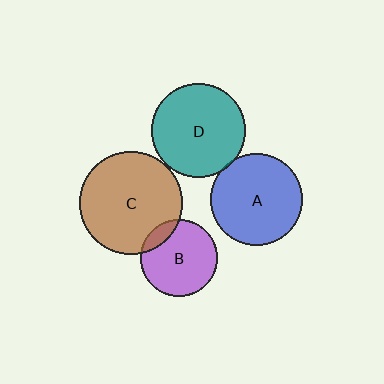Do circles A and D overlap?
Yes.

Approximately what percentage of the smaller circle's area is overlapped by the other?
Approximately 5%.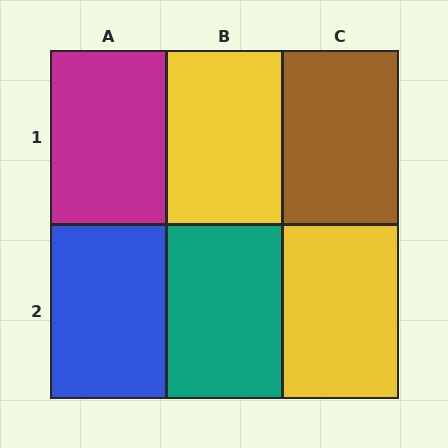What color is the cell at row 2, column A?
Blue.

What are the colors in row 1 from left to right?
Magenta, yellow, brown.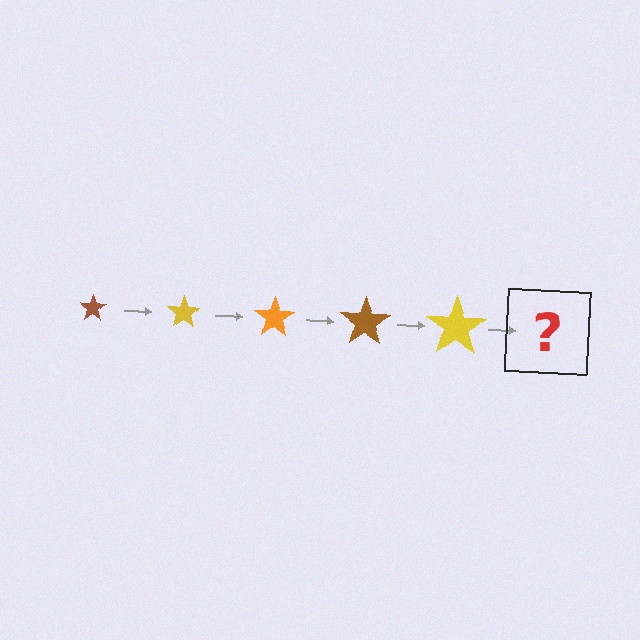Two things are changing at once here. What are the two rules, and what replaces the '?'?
The two rules are that the star grows larger each step and the color cycles through brown, yellow, and orange. The '?' should be an orange star, larger than the previous one.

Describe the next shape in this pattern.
It should be an orange star, larger than the previous one.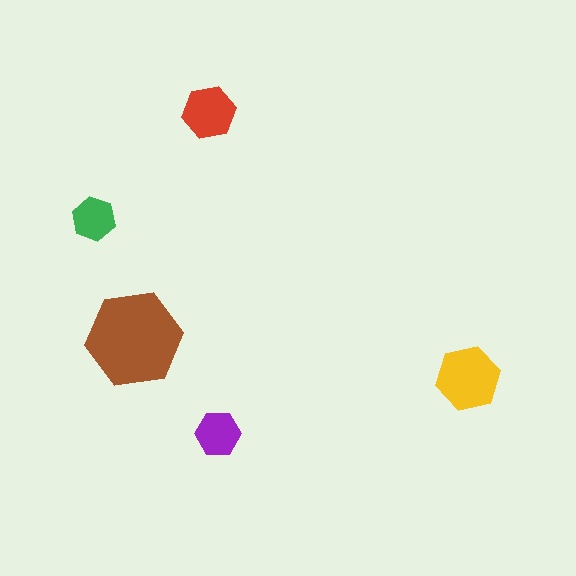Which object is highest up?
The red hexagon is topmost.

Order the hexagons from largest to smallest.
the brown one, the yellow one, the red one, the purple one, the green one.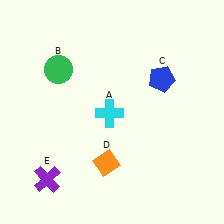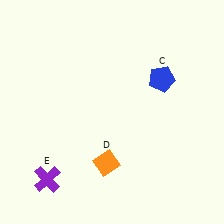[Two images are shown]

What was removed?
The cyan cross (A), the green circle (B) were removed in Image 2.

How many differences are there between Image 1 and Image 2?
There are 2 differences between the two images.